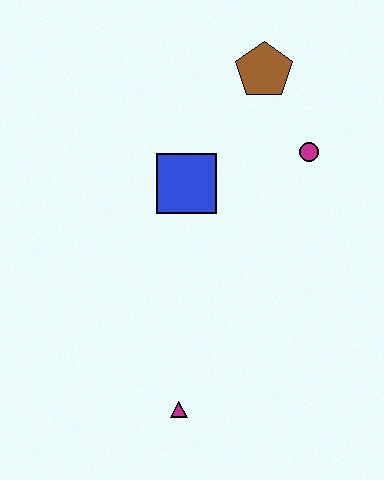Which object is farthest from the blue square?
The magenta triangle is farthest from the blue square.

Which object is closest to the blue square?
The magenta circle is closest to the blue square.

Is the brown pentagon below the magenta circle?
No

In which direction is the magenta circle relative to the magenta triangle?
The magenta circle is above the magenta triangle.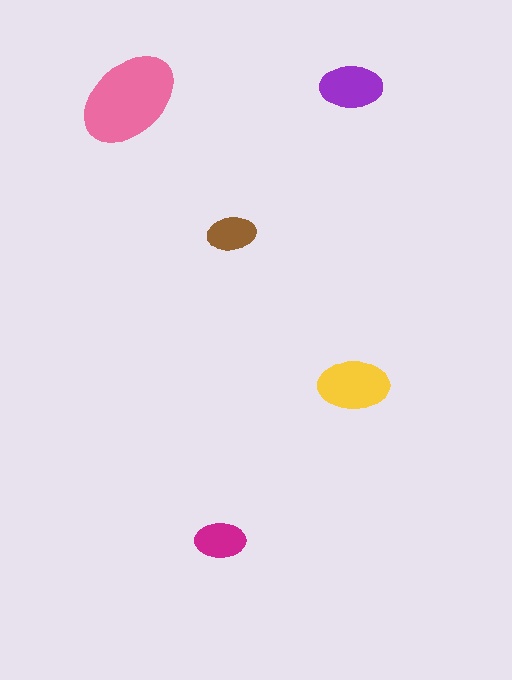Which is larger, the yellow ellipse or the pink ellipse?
The pink one.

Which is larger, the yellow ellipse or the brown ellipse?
The yellow one.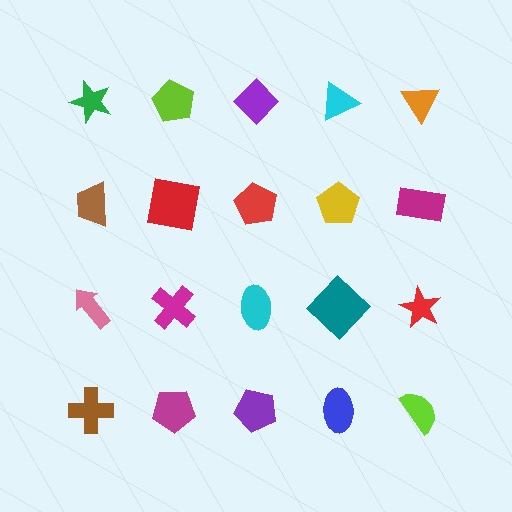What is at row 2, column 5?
A magenta rectangle.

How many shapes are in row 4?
5 shapes.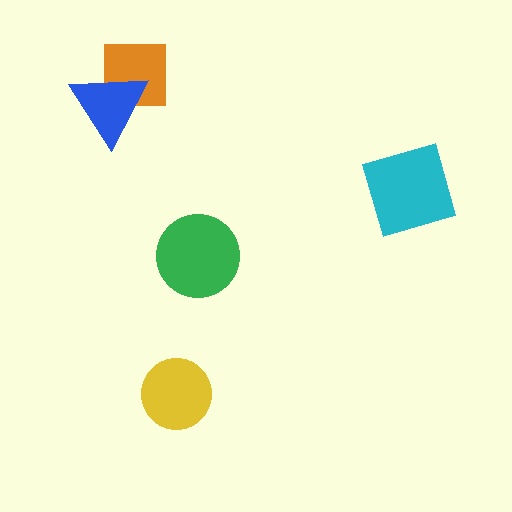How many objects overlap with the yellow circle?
0 objects overlap with the yellow circle.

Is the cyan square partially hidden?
No, no other shape covers it.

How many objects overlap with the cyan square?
0 objects overlap with the cyan square.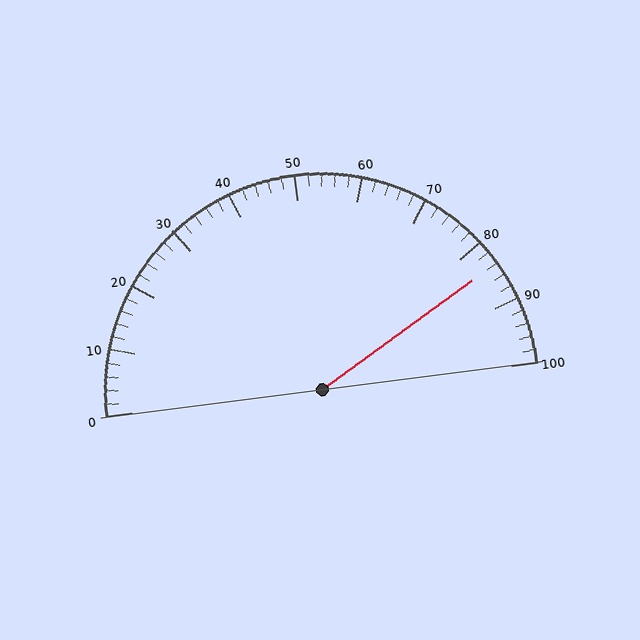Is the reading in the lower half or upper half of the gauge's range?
The reading is in the upper half of the range (0 to 100).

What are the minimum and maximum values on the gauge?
The gauge ranges from 0 to 100.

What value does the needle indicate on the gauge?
The needle indicates approximately 84.